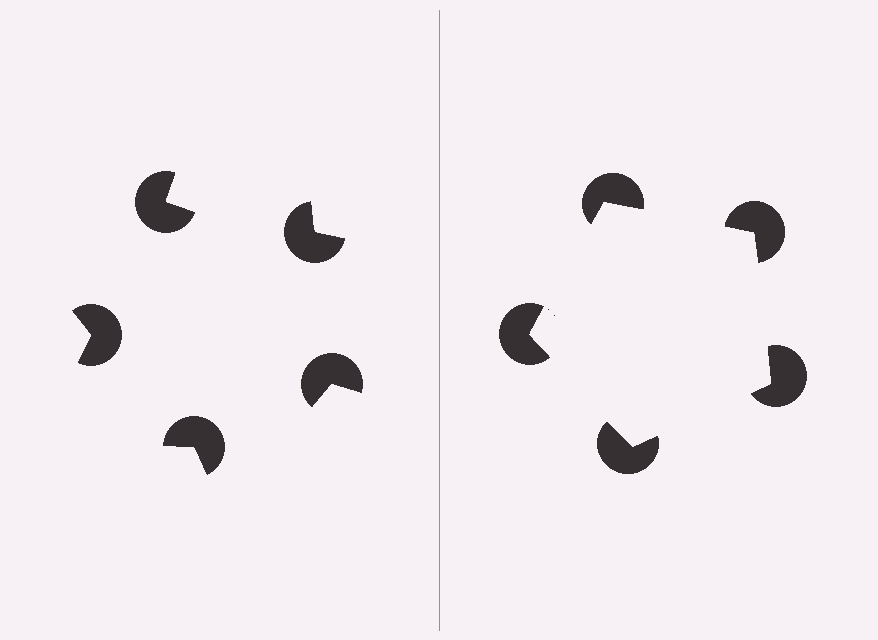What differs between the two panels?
The pac-man discs are positioned identically on both sides; only the wedge orientations differ. On the right they align to a pentagon; on the left they are misaligned.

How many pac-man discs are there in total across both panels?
10 — 5 on each side.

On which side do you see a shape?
An illusory pentagon appears on the right side. On the left side the wedge cuts are rotated, so no coherent shape forms.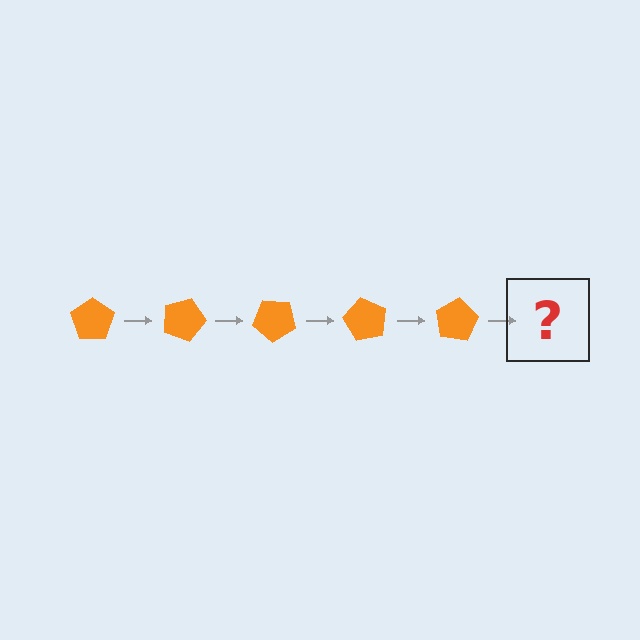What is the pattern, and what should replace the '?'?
The pattern is that the pentagon rotates 20 degrees each step. The '?' should be an orange pentagon rotated 100 degrees.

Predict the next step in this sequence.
The next step is an orange pentagon rotated 100 degrees.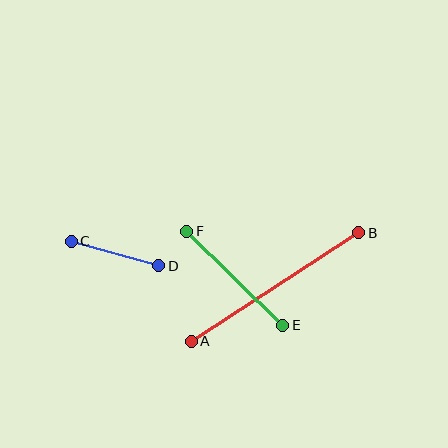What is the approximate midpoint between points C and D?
The midpoint is at approximately (115, 253) pixels.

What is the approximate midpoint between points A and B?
The midpoint is at approximately (275, 287) pixels.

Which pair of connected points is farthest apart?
Points A and B are farthest apart.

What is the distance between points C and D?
The distance is approximately 91 pixels.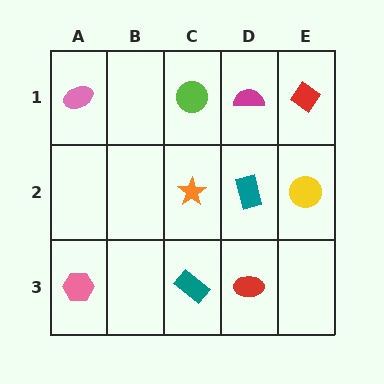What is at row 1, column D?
A magenta semicircle.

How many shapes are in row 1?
4 shapes.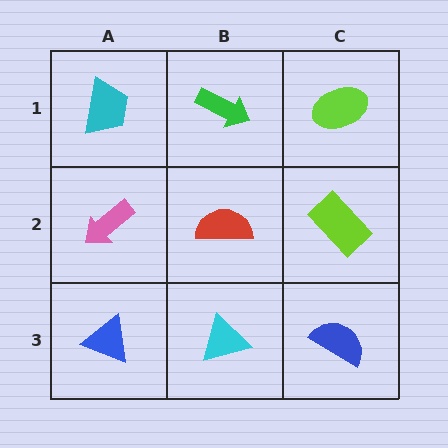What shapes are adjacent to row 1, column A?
A pink arrow (row 2, column A), a green arrow (row 1, column B).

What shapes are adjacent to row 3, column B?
A red semicircle (row 2, column B), a blue triangle (row 3, column A), a blue semicircle (row 3, column C).